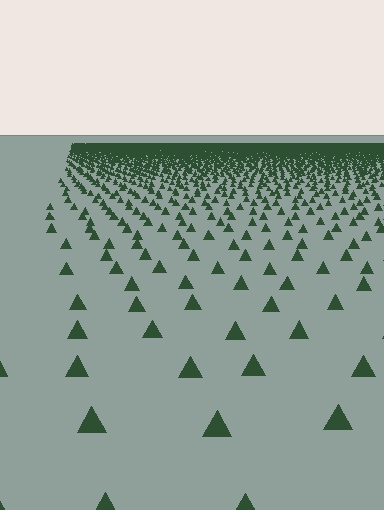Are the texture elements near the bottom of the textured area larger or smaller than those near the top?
Larger. Near the bottom, elements are closer to the viewer and appear at a bigger on-screen size.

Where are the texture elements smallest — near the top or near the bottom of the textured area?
Near the top.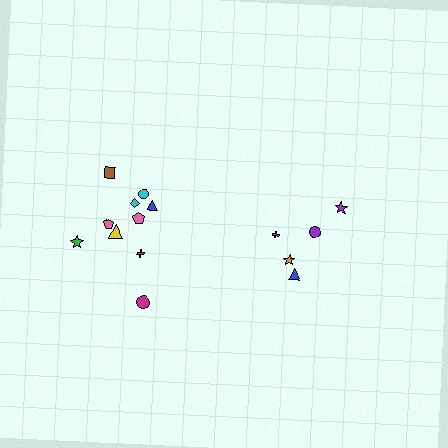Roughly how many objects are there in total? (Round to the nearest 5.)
Roughly 15 objects in total.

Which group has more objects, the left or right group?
The left group.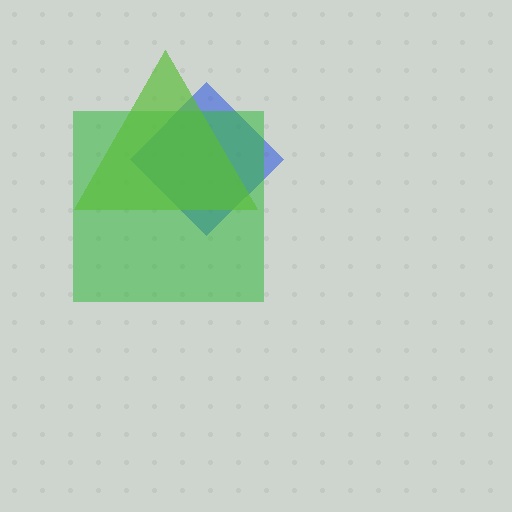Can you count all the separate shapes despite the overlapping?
Yes, there are 3 separate shapes.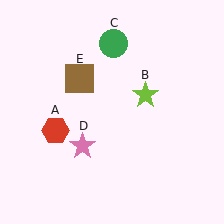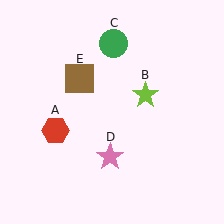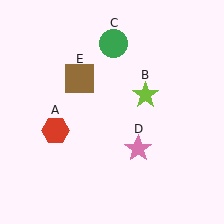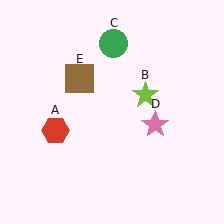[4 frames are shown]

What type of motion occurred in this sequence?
The pink star (object D) rotated counterclockwise around the center of the scene.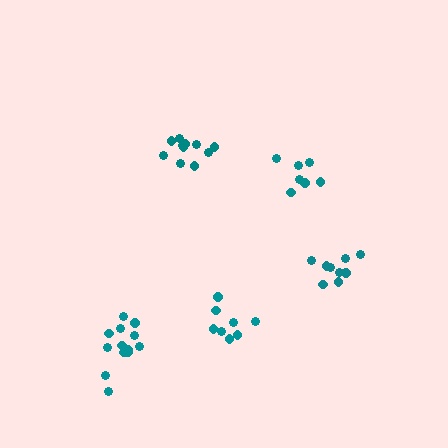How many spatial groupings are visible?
There are 5 spatial groupings.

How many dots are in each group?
Group 1: 9 dots, Group 2: 13 dots, Group 3: 11 dots, Group 4: 7 dots, Group 5: 8 dots (48 total).